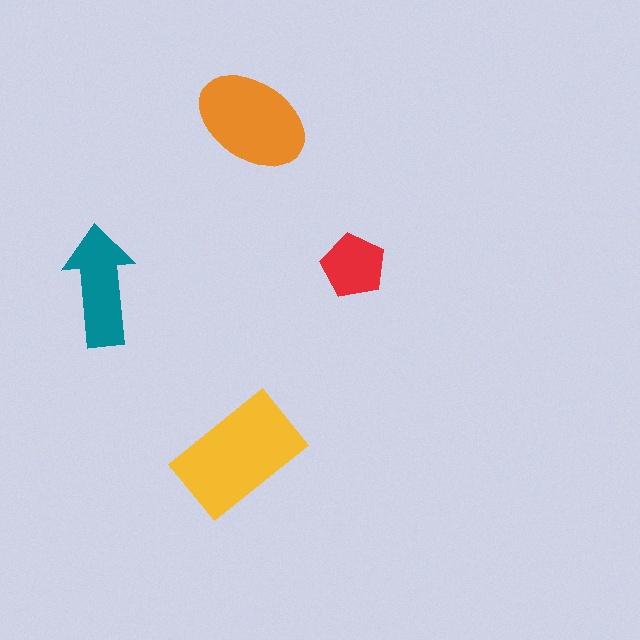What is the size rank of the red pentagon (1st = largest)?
4th.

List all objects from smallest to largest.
The red pentagon, the teal arrow, the orange ellipse, the yellow rectangle.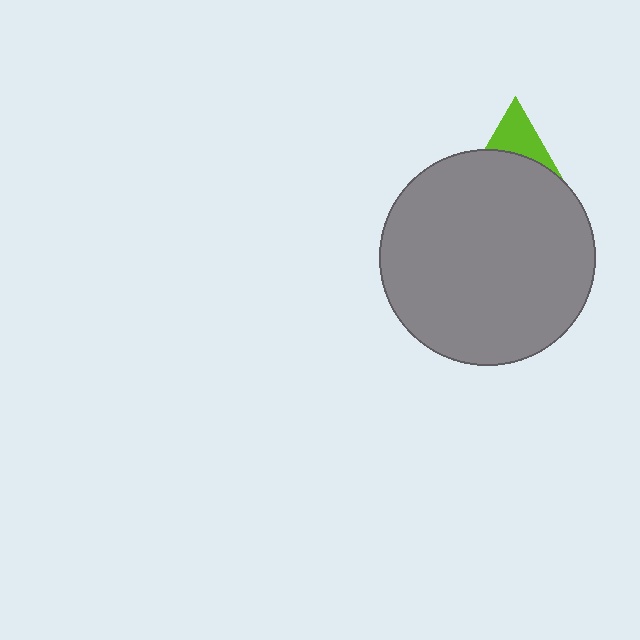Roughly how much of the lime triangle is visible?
A small part of it is visible (roughly 33%).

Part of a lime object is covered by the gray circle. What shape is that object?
It is a triangle.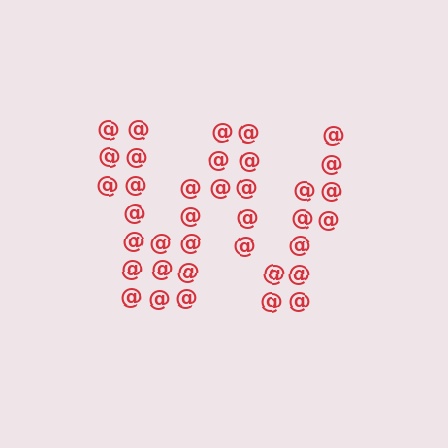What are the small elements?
The small elements are at signs.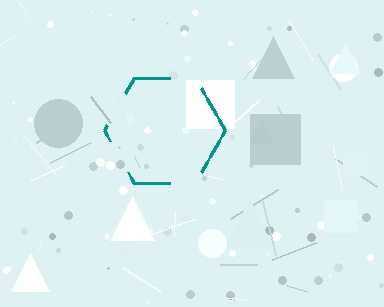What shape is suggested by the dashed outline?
The dashed outline suggests a hexagon.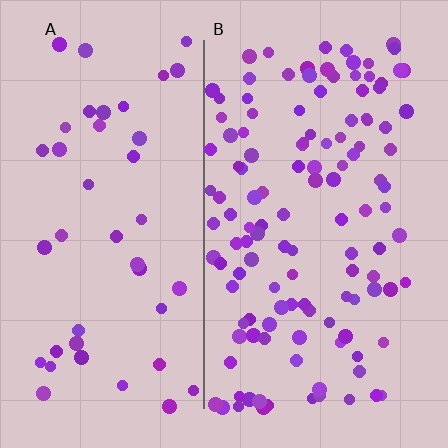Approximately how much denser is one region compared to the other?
Approximately 2.8× — region B over region A.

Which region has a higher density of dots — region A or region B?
B (the right).